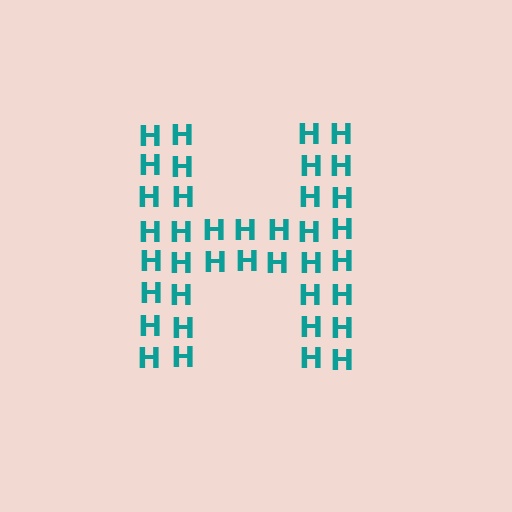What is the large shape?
The large shape is the letter H.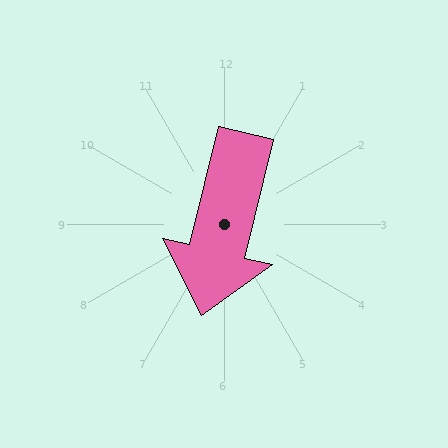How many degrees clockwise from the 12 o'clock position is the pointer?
Approximately 194 degrees.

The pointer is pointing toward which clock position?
Roughly 6 o'clock.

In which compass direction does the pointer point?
South.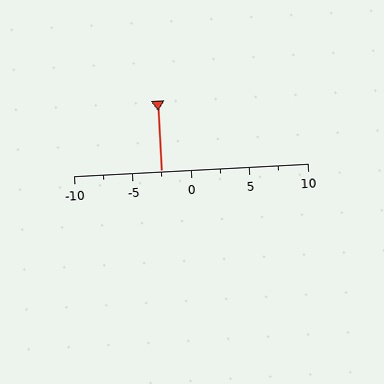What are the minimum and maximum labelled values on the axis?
The axis runs from -10 to 10.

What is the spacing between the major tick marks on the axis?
The major ticks are spaced 5 apart.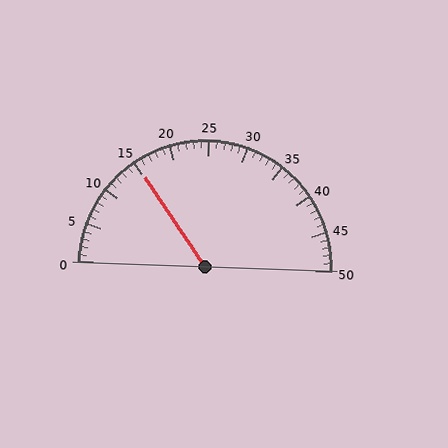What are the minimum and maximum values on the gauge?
The gauge ranges from 0 to 50.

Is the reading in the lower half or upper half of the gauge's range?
The reading is in the lower half of the range (0 to 50).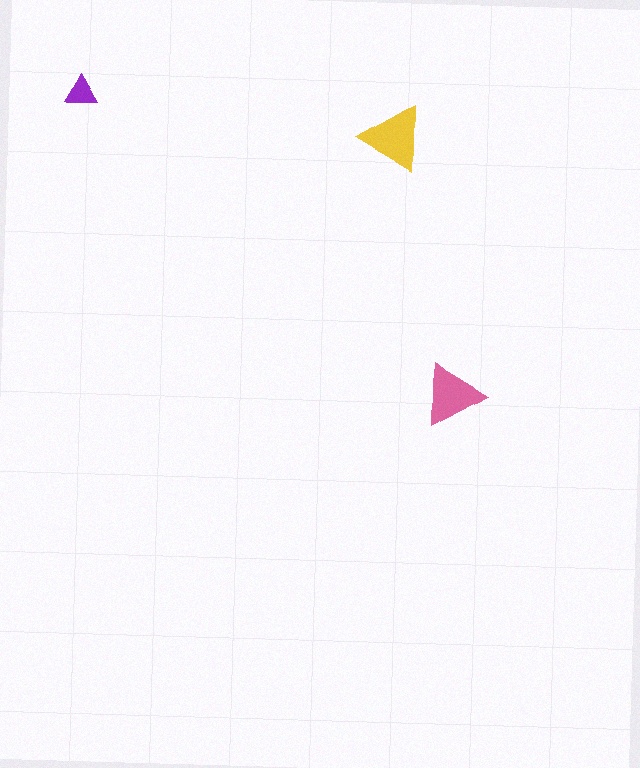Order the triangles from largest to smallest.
the yellow one, the pink one, the purple one.